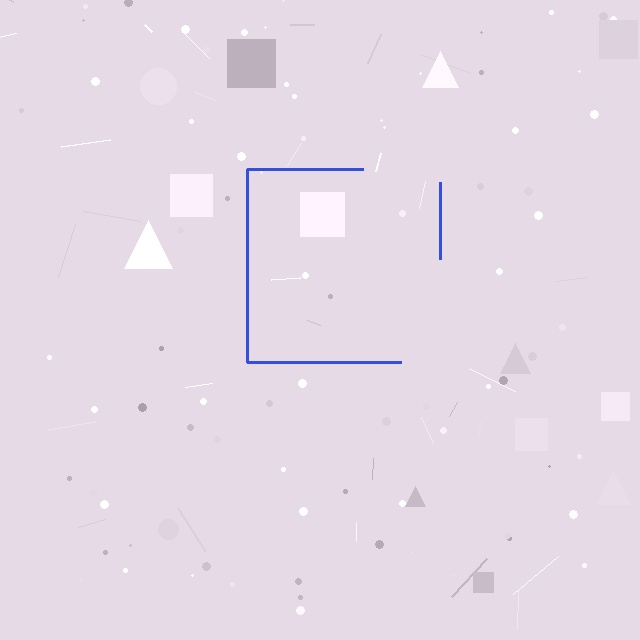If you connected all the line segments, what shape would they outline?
They would outline a square.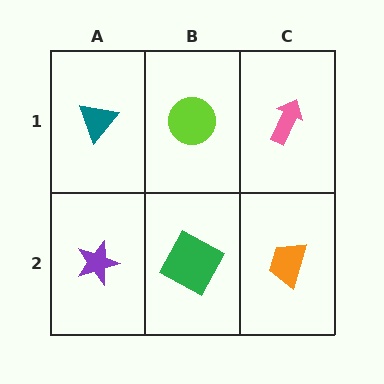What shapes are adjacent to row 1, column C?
An orange trapezoid (row 2, column C), a lime circle (row 1, column B).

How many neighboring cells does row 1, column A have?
2.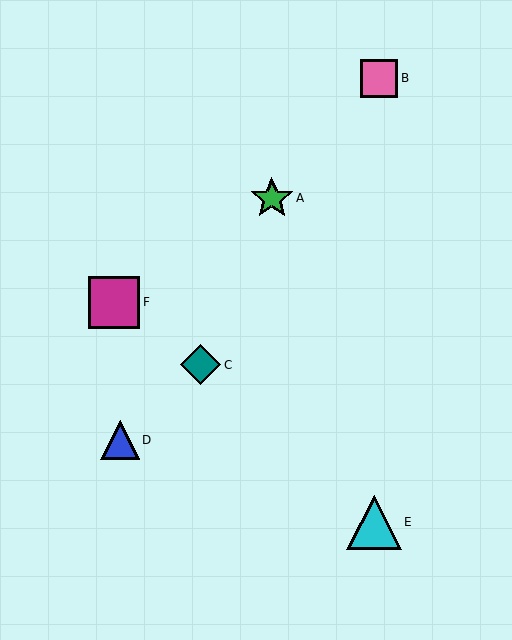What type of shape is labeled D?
Shape D is a blue triangle.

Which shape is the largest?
The cyan triangle (labeled E) is the largest.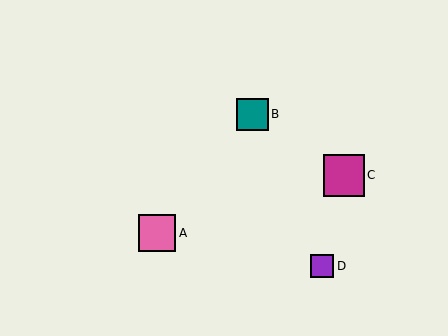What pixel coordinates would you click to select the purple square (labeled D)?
Click at (322, 266) to select the purple square D.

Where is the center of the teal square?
The center of the teal square is at (252, 114).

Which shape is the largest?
The magenta square (labeled C) is the largest.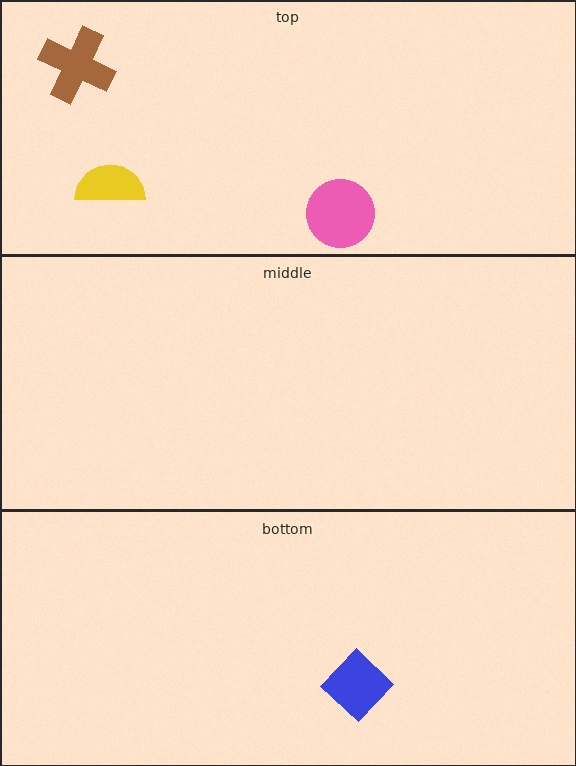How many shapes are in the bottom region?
1.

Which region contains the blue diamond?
The bottom region.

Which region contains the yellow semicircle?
The top region.